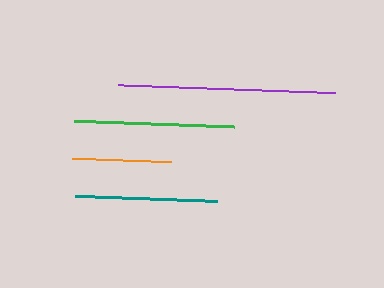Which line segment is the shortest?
The orange line is the shortest at approximately 100 pixels.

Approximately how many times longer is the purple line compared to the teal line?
The purple line is approximately 1.5 times the length of the teal line.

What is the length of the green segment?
The green segment is approximately 159 pixels long.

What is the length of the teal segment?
The teal segment is approximately 142 pixels long.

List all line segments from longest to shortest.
From longest to shortest: purple, green, teal, orange.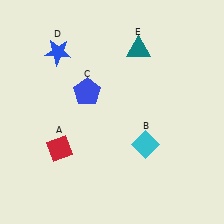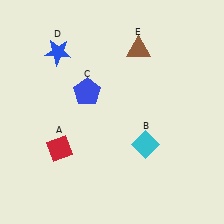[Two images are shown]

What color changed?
The triangle (E) changed from teal in Image 1 to brown in Image 2.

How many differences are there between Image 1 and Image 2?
There is 1 difference between the two images.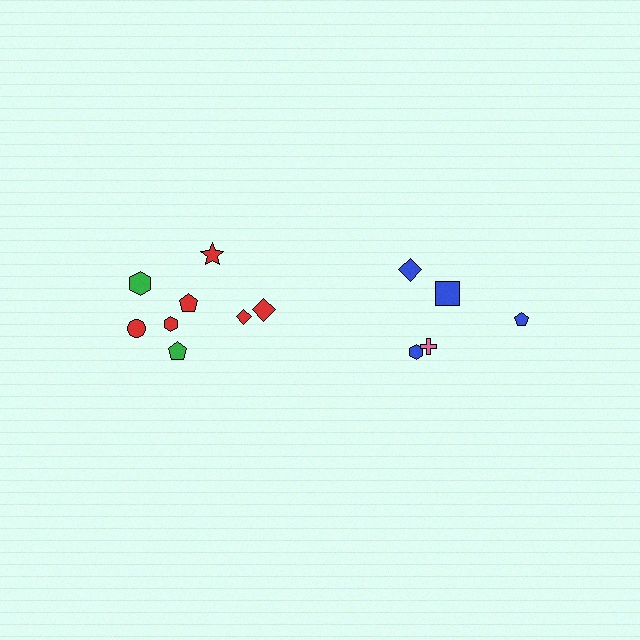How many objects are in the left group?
There are 8 objects.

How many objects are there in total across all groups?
There are 13 objects.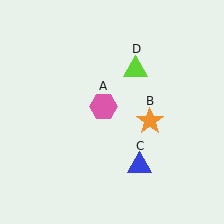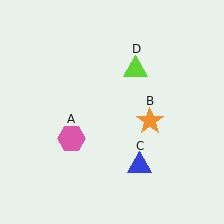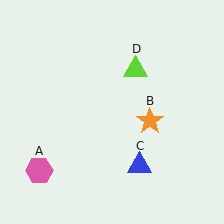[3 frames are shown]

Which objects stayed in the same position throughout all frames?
Orange star (object B) and blue triangle (object C) and lime triangle (object D) remained stationary.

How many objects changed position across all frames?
1 object changed position: pink hexagon (object A).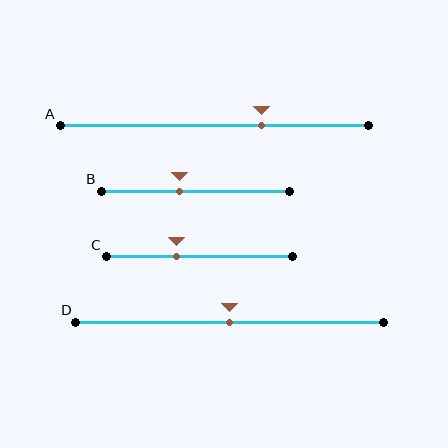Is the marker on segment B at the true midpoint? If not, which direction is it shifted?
No, the marker on segment B is shifted to the left by about 9% of the segment length.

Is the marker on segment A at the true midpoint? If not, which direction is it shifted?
No, the marker on segment A is shifted to the right by about 15% of the segment length.